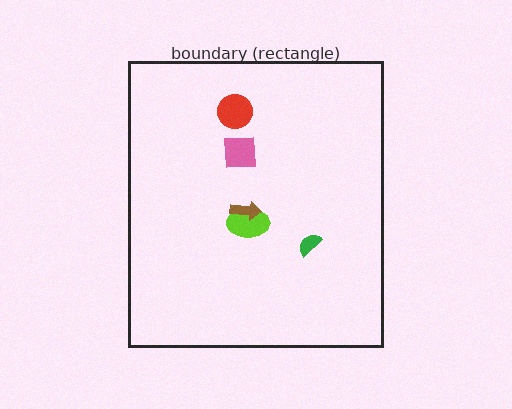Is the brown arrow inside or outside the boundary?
Inside.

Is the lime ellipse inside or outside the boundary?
Inside.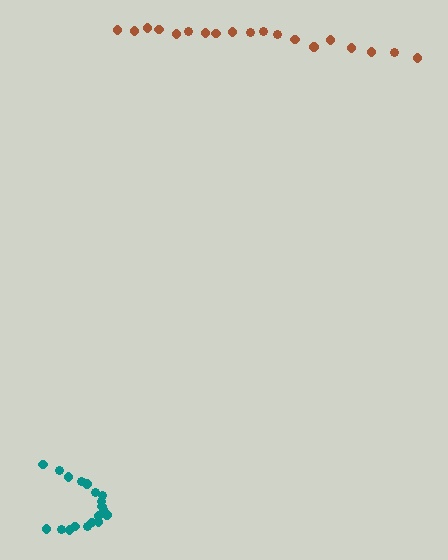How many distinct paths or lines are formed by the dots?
There are 2 distinct paths.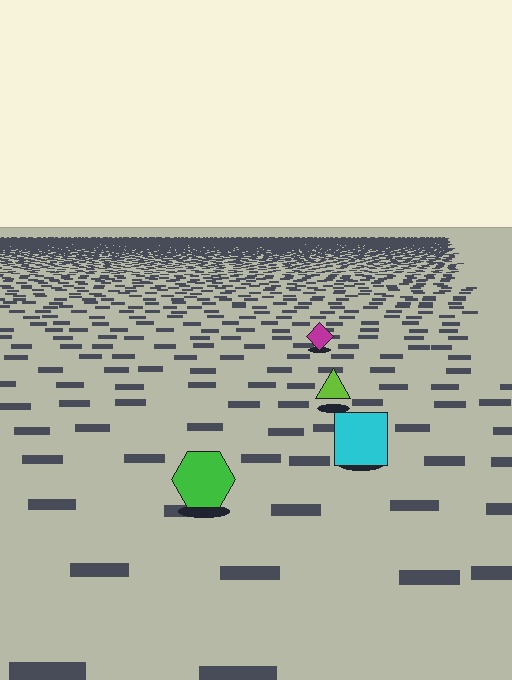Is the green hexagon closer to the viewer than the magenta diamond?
Yes. The green hexagon is closer — you can tell from the texture gradient: the ground texture is coarser near it.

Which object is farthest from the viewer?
The magenta diamond is farthest from the viewer. It appears smaller and the ground texture around it is denser.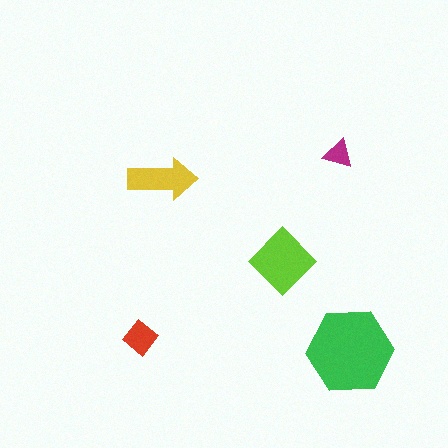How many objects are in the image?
There are 5 objects in the image.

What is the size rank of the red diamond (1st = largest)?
4th.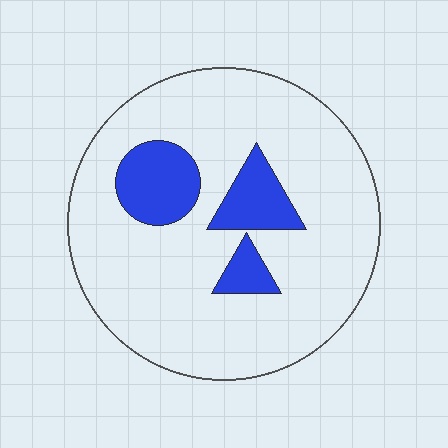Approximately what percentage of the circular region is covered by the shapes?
Approximately 15%.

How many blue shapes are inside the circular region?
3.